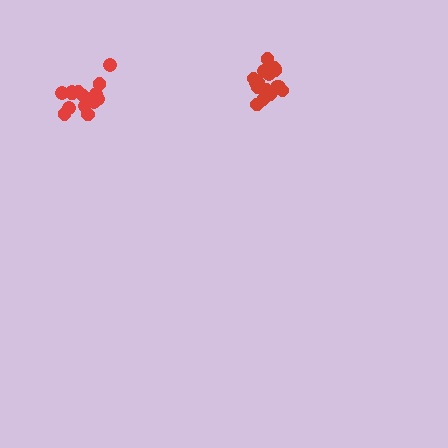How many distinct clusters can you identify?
There are 2 distinct clusters.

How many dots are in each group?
Group 1: 17 dots, Group 2: 14 dots (31 total).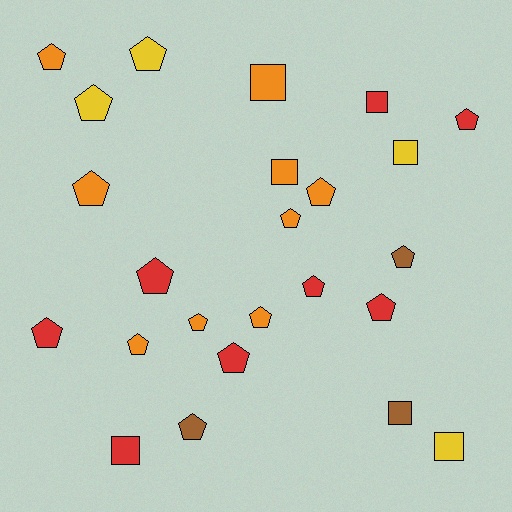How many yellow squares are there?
There are 2 yellow squares.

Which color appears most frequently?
Orange, with 9 objects.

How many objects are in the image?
There are 24 objects.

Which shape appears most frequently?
Pentagon, with 17 objects.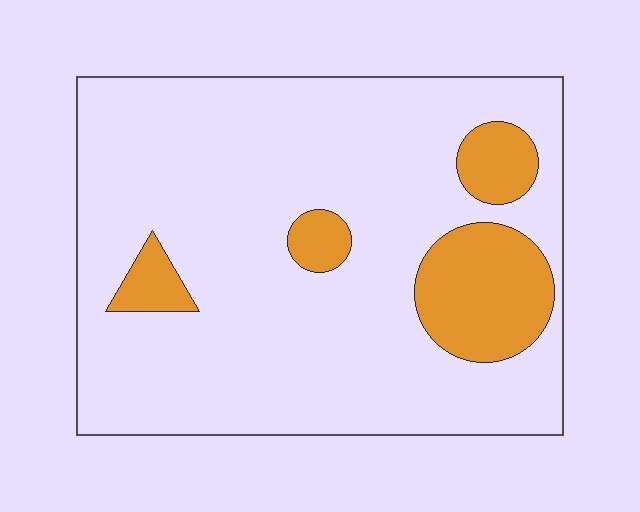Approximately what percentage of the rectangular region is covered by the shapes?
Approximately 15%.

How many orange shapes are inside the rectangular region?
4.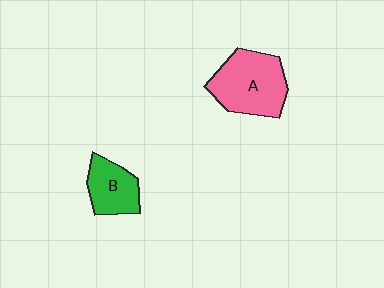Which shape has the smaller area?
Shape B (green).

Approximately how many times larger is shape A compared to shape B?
Approximately 1.7 times.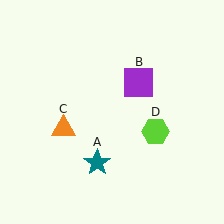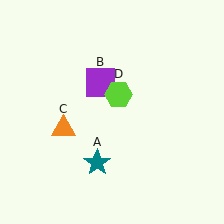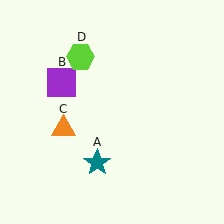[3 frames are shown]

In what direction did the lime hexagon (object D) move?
The lime hexagon (object D) moved up and to the left.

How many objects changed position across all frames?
2 objects changed position: purple square (object B), lime hexagon (object D).